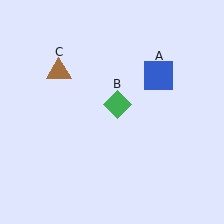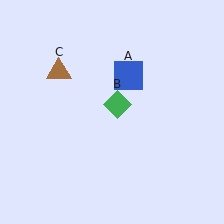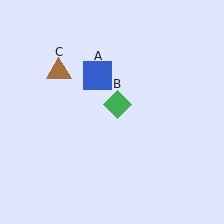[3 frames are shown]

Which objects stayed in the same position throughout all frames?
Green diamond (object B) and brown triangle (object C) remained stationary.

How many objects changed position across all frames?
1 object changed position: blue square (object A).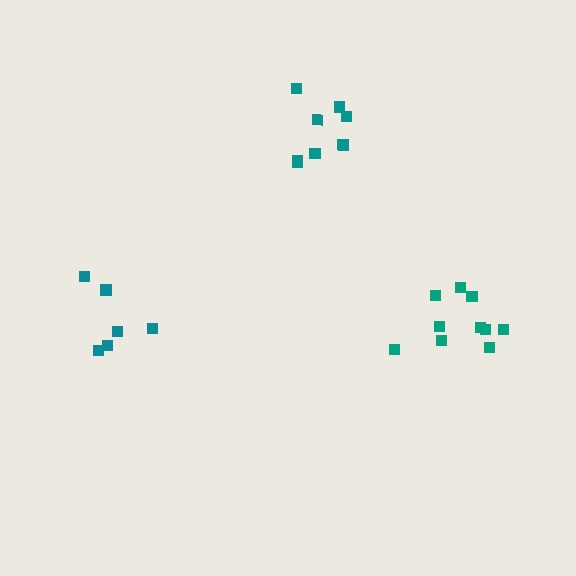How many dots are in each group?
Group 1: 10 dots, Group 2: 9 dots, Group 3: 6 dots (25 total).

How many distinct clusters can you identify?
There are 3 distinct clusters.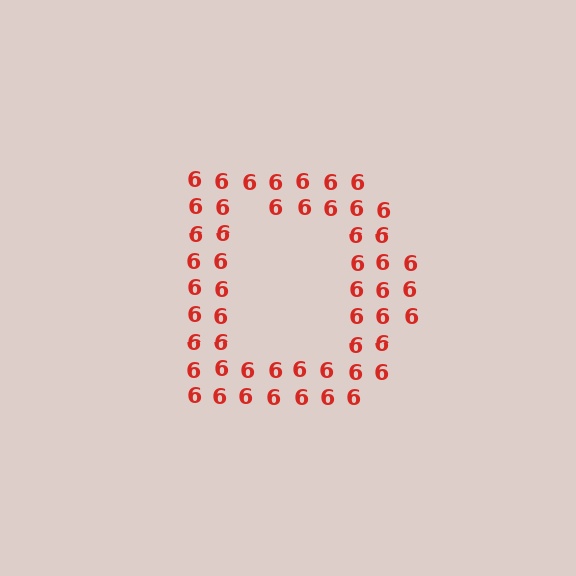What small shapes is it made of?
It is made of small digit 6's.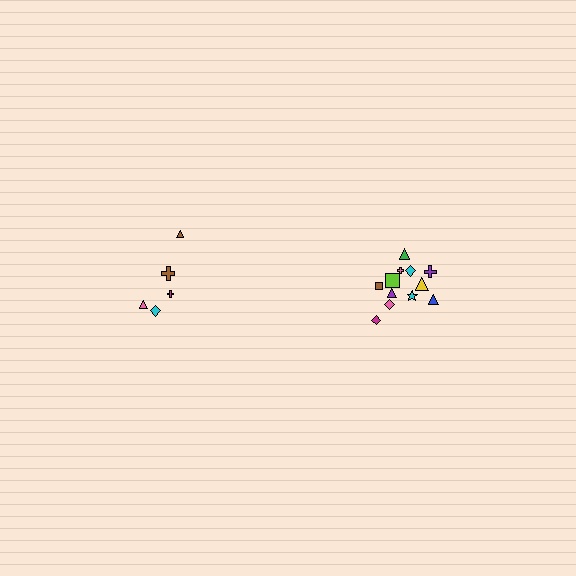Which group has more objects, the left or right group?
The right group.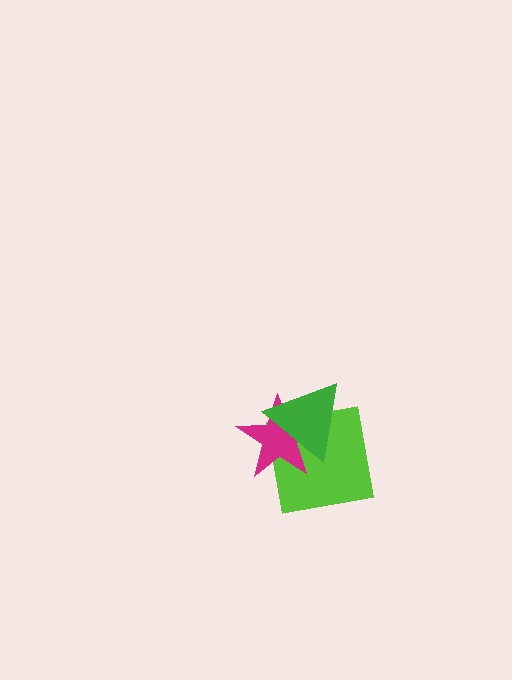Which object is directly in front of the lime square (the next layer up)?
The magenta star is directly in front of the lime square.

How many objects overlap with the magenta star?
2 objects overlap with the magenta star.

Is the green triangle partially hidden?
No, no other shape covers it.